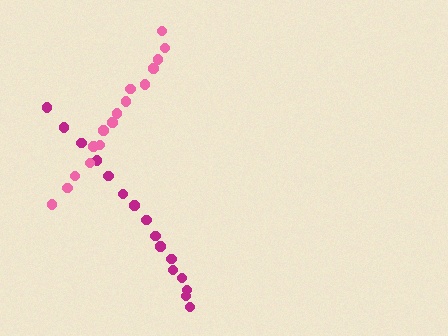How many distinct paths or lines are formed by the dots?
There are 2 distinct paths.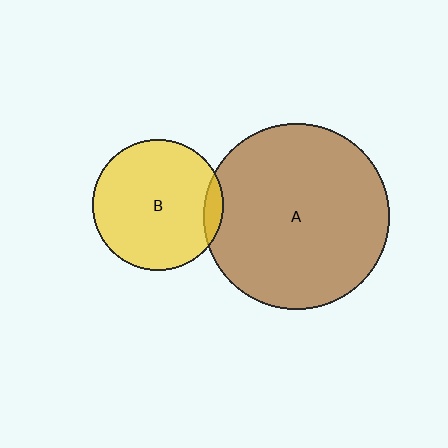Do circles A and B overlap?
Yes.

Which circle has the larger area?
Circle A (brown).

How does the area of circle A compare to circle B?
Approximately 2.0 times.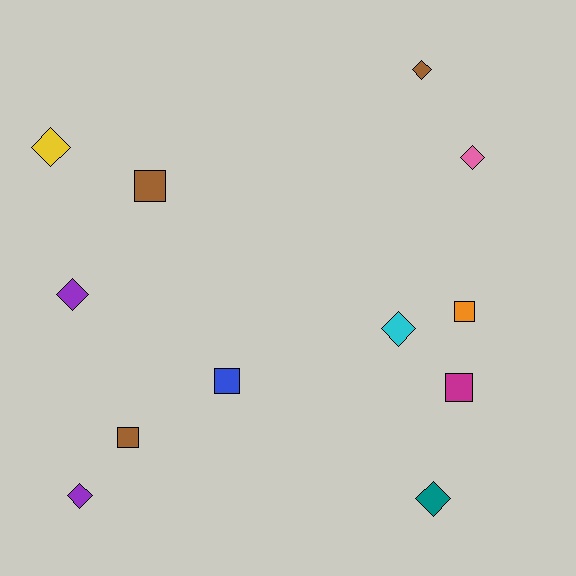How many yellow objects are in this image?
There is 1 yellow object.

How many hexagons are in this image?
There are no hexagons.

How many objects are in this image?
There are 12 objects.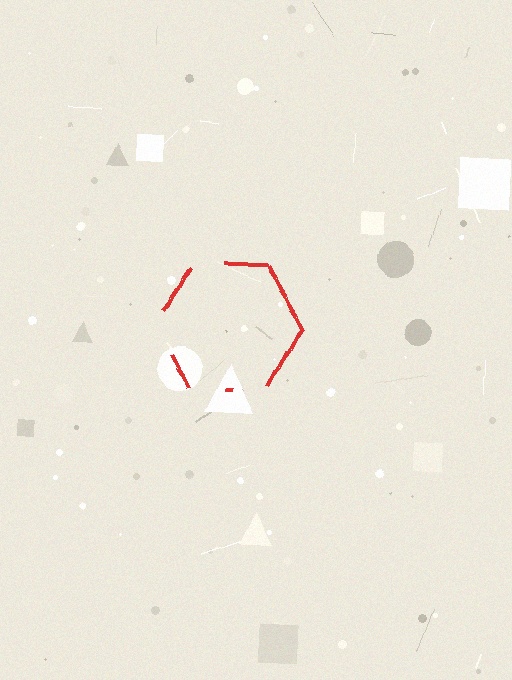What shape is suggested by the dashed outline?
The dashed outline suggests a hexagon.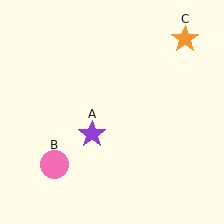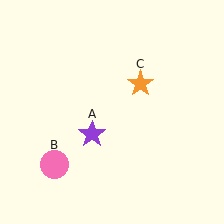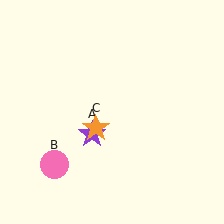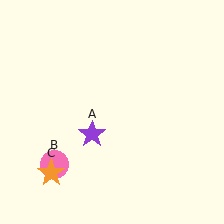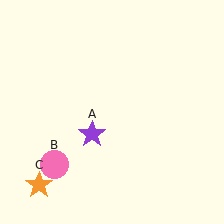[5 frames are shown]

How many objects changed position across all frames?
1 object changed position: orange star (object C).